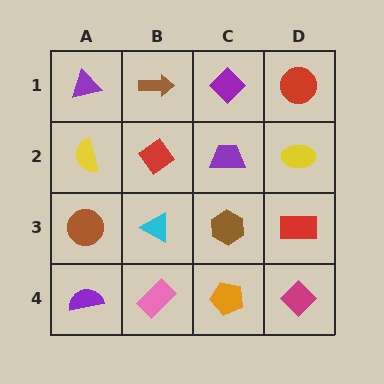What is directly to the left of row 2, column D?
A purple trapezoid.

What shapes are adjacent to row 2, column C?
A purple diamond (row 1, column C), a brown hexagon (row 3, column C), a red diamond (row 2, column B), a yellow ellipse (row 2, column D).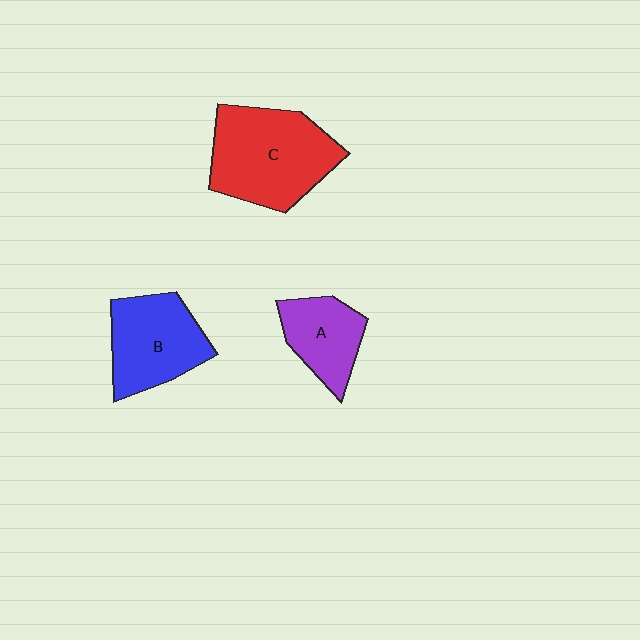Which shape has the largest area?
Shape C (red).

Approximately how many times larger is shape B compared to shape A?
Approximately 1.4 times.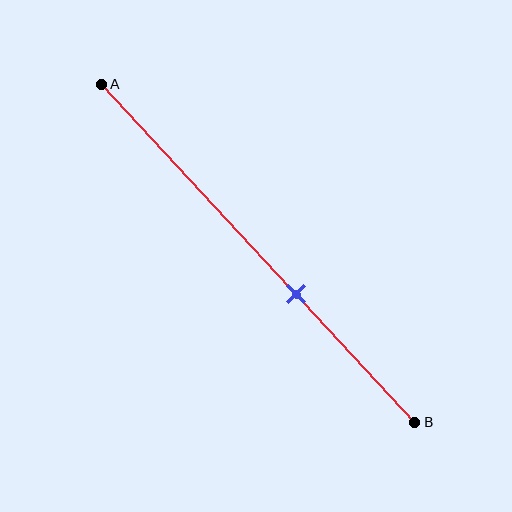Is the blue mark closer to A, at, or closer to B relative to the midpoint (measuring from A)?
The blue mark is closer to point B than the midpoint of segment AB.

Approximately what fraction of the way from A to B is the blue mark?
The blue mark is approximately 60% of the way from A to B.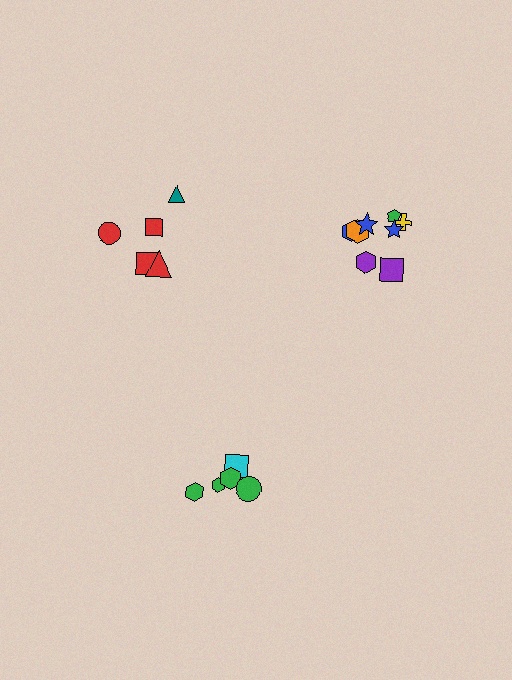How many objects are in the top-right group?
There are 8 objects.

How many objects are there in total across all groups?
There are 19 objects.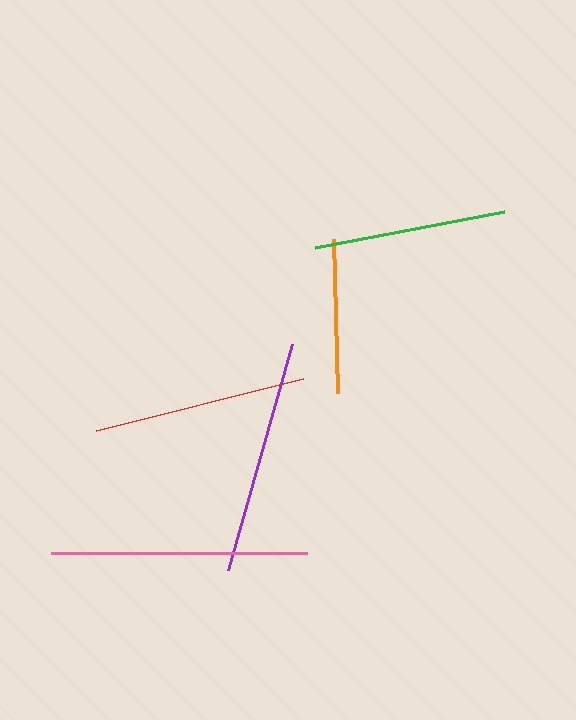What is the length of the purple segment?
The purple segment is approximately 236 pixels long.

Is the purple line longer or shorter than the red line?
The purple line is longer than the red line.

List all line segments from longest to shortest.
From longest to shortest: pink, purple, red, green, orange.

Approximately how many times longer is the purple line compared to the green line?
The purple line is approximately 1.2 times the length of the green line.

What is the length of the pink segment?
The pink segment is approximately 255 pixels long.